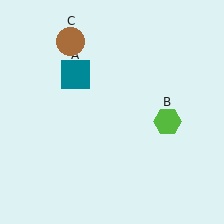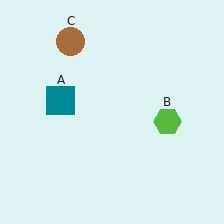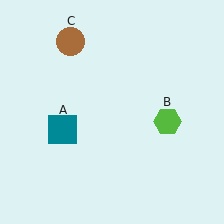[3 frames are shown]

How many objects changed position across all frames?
1 object changed position: teal square (object A).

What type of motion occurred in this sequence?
The teal square (object A) rotated counterclockwise around the center of the scene.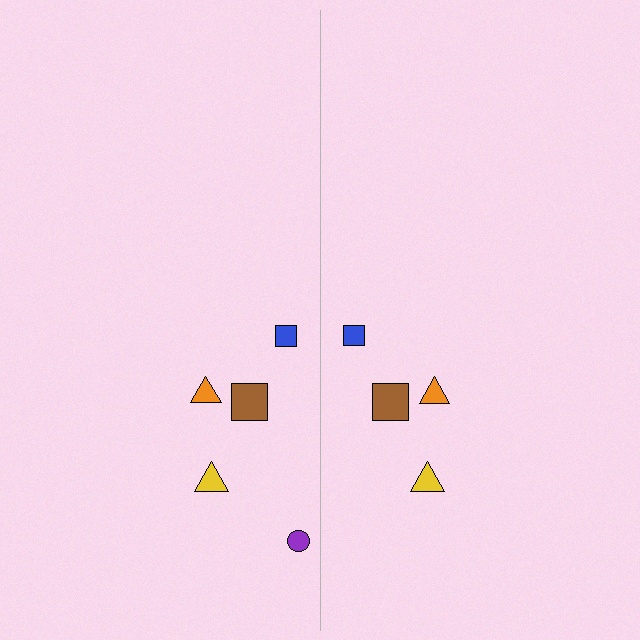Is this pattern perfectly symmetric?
No, the pattern is not perfectly symmetric. A purple circle is missing from the right side.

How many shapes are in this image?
There are 9 shapes in this image.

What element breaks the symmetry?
A purple circle is missing from the right side.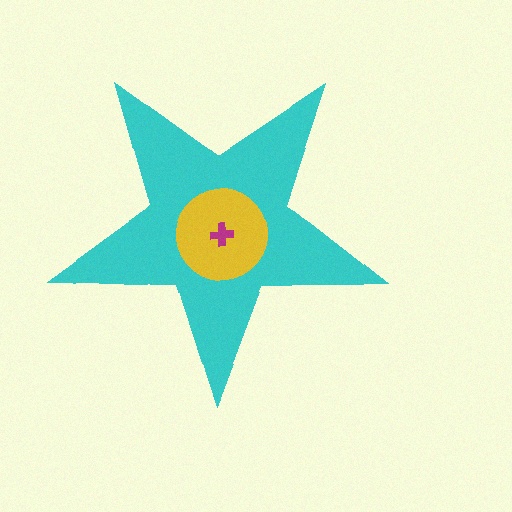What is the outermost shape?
The cyan star.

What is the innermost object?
The magenta cross.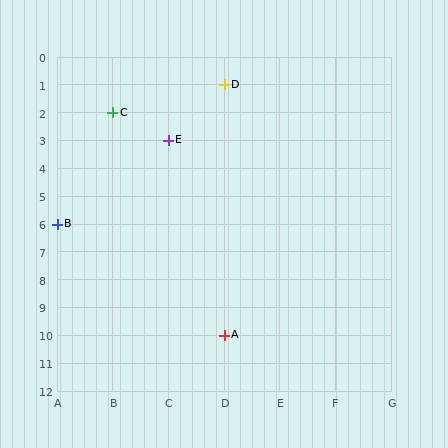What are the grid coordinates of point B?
Point B is at grid coordinates (A, 6).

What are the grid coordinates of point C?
Point C is at grid coordinates (B, 2).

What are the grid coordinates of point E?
Point E is at grid coordinates (C, 3).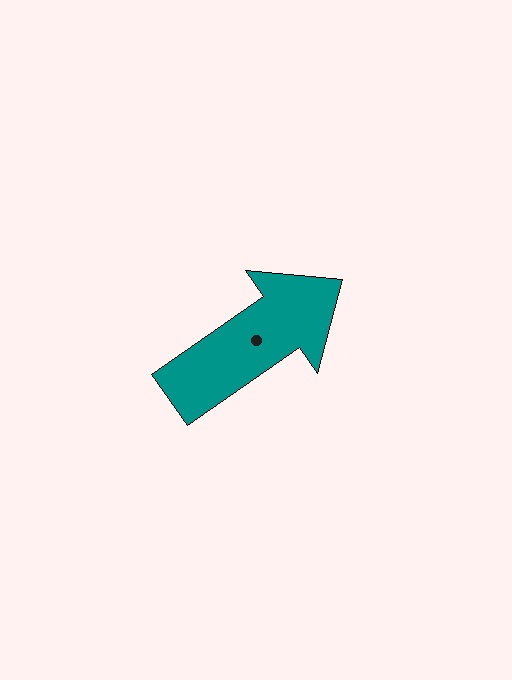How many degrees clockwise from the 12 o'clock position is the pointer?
Approximately 55 degrees.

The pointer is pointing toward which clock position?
Roughly 2 o'clock.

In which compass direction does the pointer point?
Northeast.